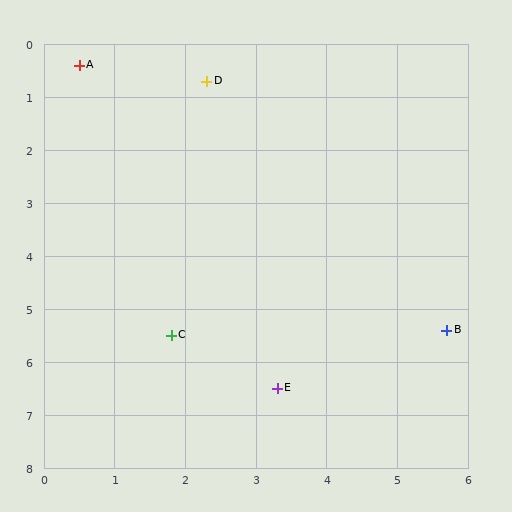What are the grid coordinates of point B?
Point B is at approximately (5.7, 5.4).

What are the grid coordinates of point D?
Point D is at approximately (2.3, 0.7).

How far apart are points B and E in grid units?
Points B and E are about 2.6 grid units apart.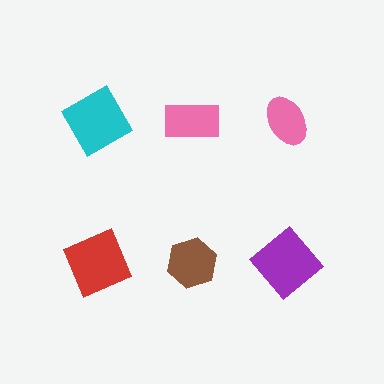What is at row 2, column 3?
A purple diamond.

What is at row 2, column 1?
A red square.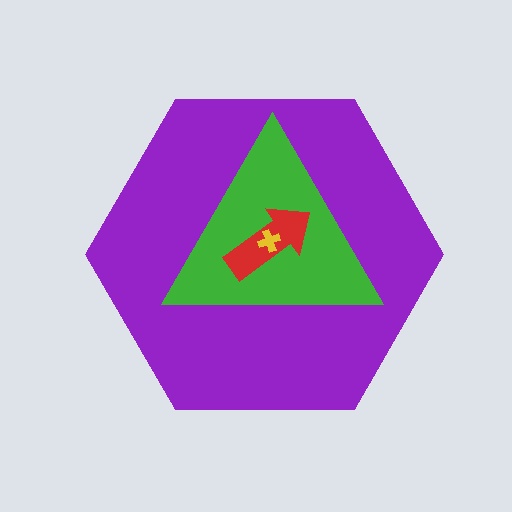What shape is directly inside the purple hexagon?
The green triangle.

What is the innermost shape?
The yellow cross.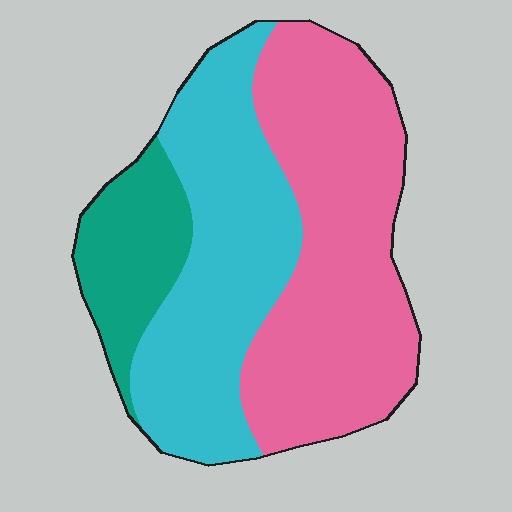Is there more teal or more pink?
Pink.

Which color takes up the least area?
Teal, at roughly 15%.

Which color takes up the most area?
Pink, at roughly 45%.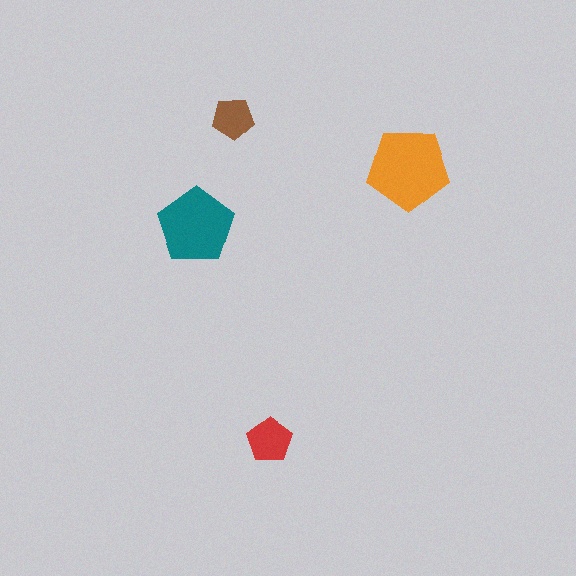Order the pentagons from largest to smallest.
the orange one, the teal one, the red one, the brown one.